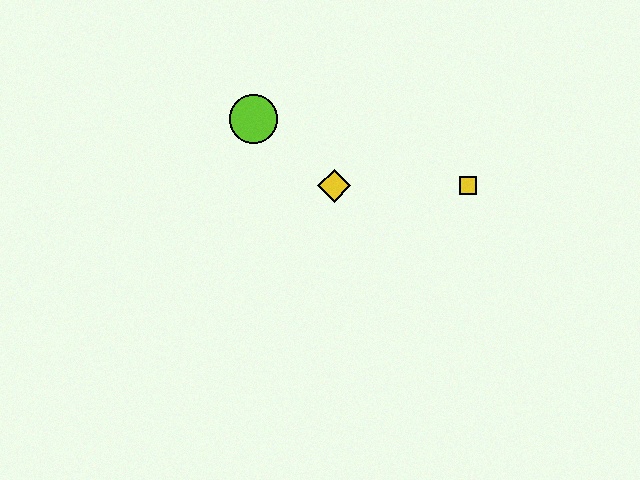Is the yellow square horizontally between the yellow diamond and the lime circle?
No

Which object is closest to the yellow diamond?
The lime circle is closest to the yellow diamond.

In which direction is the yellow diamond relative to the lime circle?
The yellow diamond is to the right of the lime circle.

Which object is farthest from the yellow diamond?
The yellow square is farthest from the yellow diamond.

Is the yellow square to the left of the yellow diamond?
No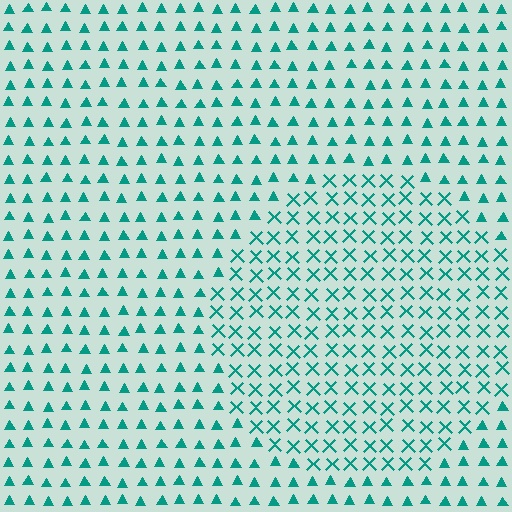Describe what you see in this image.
The image is filled with small teal elements arranged in a uniform grid. A circle-shaped region contains X marks, while the surrounding area contains triangles. The boundary is defined purely by the change in element shape.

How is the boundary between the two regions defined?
The boundary is defined by a change in element shape: X marks inside vs. triangles outside. All elements share the same color and spacing.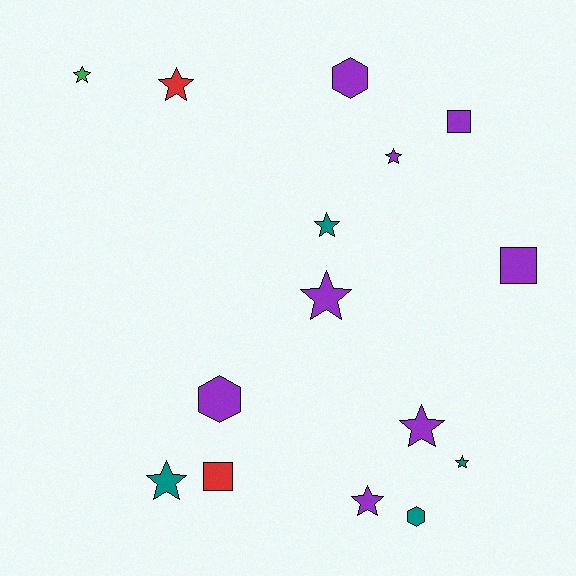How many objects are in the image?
There are 15 objects.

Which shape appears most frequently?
Star, with 9 objects.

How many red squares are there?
There is 1 red square.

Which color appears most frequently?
Purple, with 8 objects.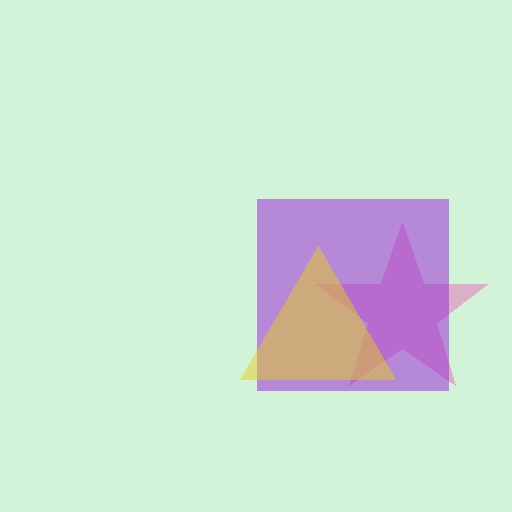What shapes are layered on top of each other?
The layered shapes are: a pink star, a purple square, a yellow triangle.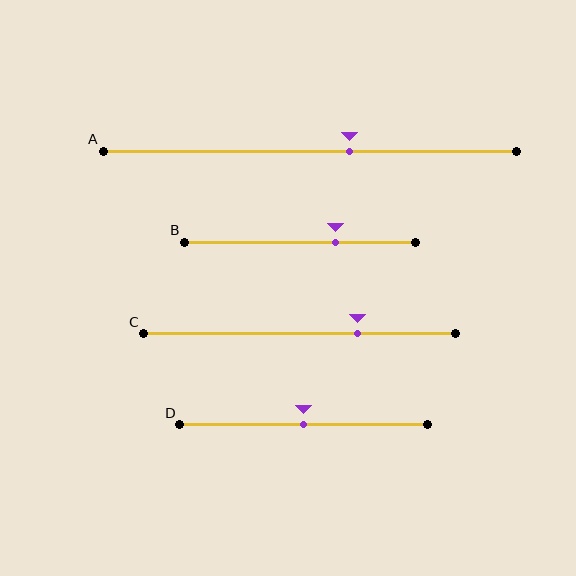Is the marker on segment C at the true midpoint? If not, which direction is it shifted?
No, the marker on segment C is shifted to the right by about 18% of the segment length.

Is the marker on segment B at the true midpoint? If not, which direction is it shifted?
No, the marker on segment B is shifted to the right by about 15% of the segment length.